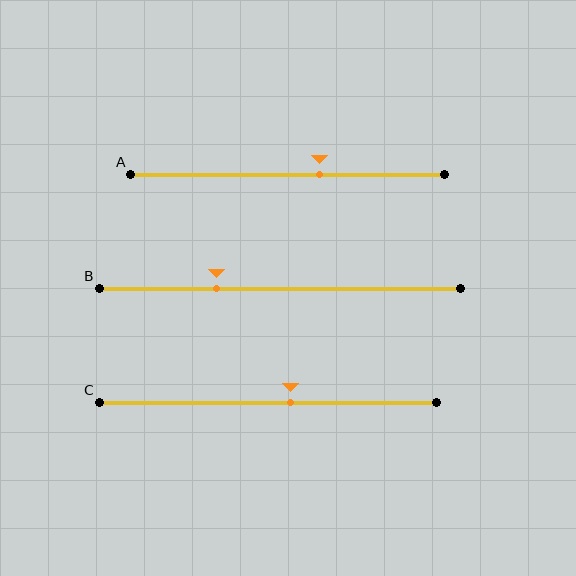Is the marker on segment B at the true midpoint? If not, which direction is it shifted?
No, the marker on segment B is shifted to the left by about 18% of the segment length.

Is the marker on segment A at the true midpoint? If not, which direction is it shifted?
No, the marker on segment A is shifted to the right by about 10% of the segment length.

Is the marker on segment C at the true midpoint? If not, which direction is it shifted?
No, the marker on segment C is shifted to the right by about 7% of the segment length.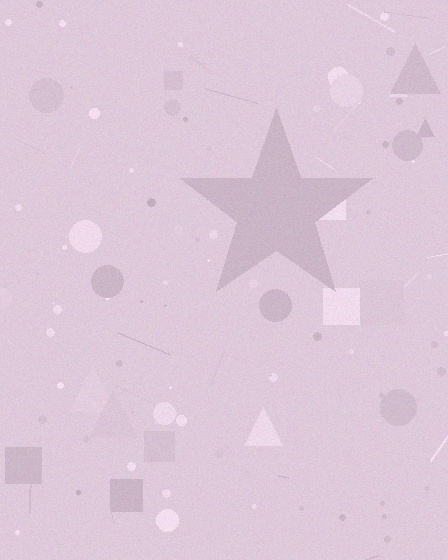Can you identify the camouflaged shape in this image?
The camouflaged shape is a star.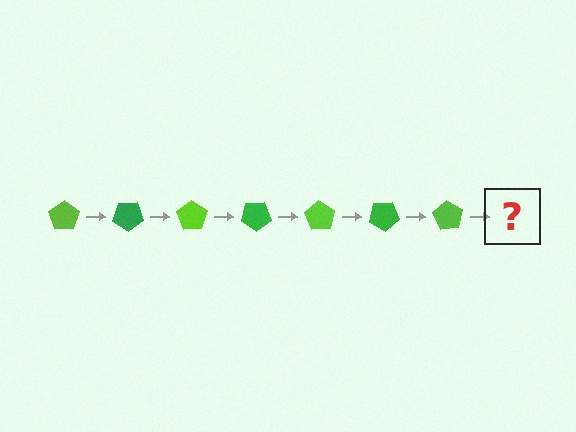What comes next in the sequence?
The next element should be a green pentagon, rotated 245 degrees from the start.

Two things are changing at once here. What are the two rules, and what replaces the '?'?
The two rules are that it rotates 35 degrees each step and the color cycles through lime and green. The '?' should be a green pentagon, rotated 245 degrees from the start.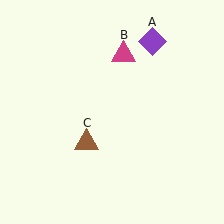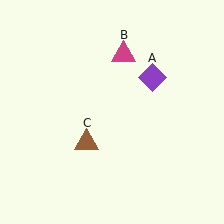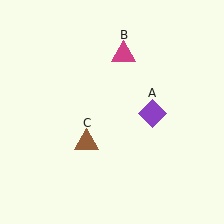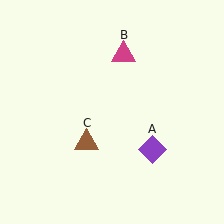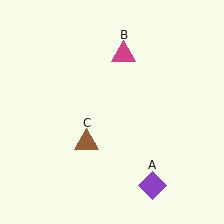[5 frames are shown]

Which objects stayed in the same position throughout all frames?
Magenta triangle (object B) and brown triangle (object C) remained stationary.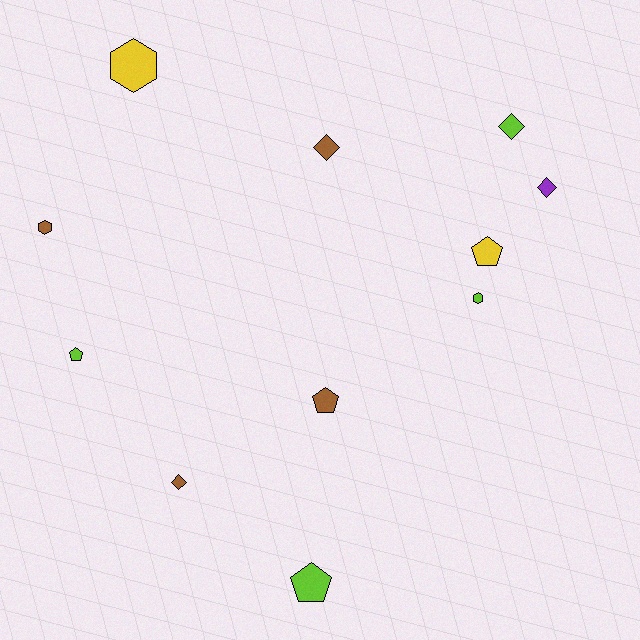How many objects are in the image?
There are 11 objects.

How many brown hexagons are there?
There is 1 brown hexagon.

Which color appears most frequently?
Lime, with 4 objects.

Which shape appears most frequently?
Pentagon, with 4 objects.